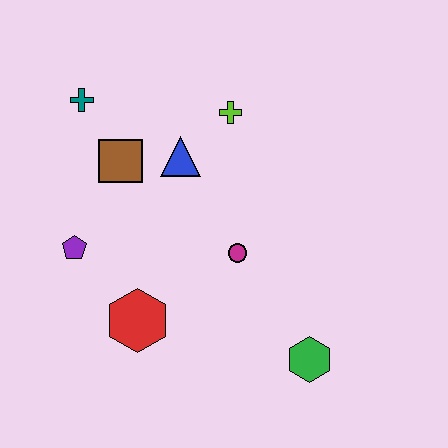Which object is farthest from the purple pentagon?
The green hexagon is farthest from the purple pentagon.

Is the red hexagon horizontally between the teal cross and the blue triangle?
Yes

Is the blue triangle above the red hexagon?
Yes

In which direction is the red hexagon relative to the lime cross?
The red hexagon is below the lime cross.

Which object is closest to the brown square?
The blue triangle is closest to the brown square.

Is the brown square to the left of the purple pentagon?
No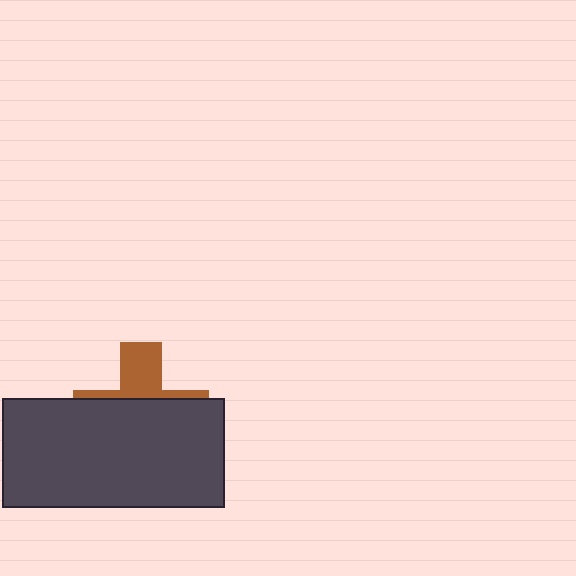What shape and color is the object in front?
The object in front is a dark gray rectangle.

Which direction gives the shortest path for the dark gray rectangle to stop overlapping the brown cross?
Moving down gives the shortest separation.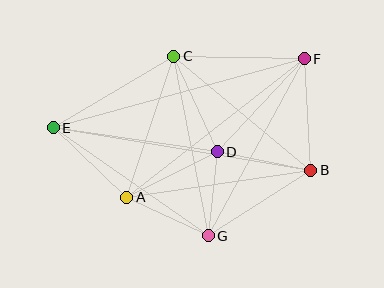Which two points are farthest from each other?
Points B and E are farthest from each other.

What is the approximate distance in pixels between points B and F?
The distance between B and F is approximately 111 pixels.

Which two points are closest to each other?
Points D and G are closest to each other.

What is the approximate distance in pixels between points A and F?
The distance between A and F is approximately 225 pixels.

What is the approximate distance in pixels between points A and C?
The distance between A and C is approximately 149 pixels.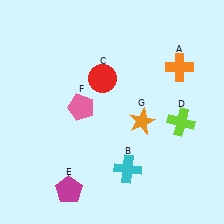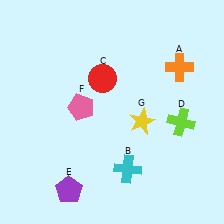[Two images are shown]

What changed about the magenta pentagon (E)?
In Image 1, E is magenta. In Image 2, it changed to purple.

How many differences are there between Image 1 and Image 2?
There are 2 differences between the two images.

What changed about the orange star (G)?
In Image 1, G is orange. In Image 2, it changed to yellow.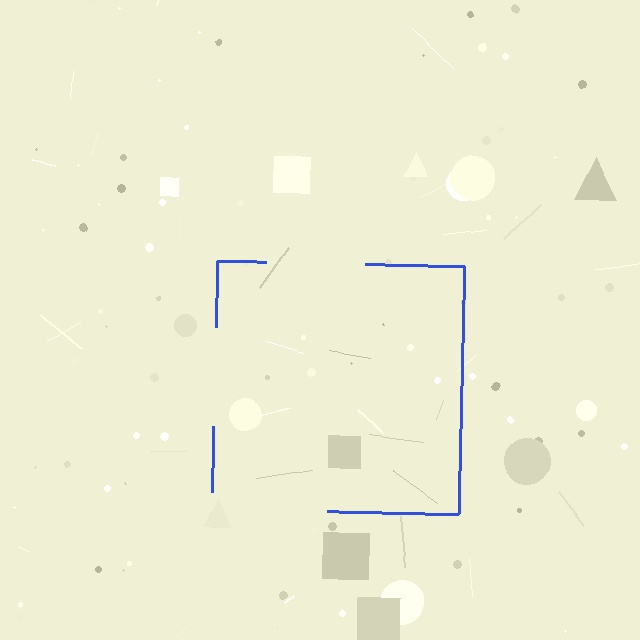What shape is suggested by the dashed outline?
The dashed outline suggests a square.